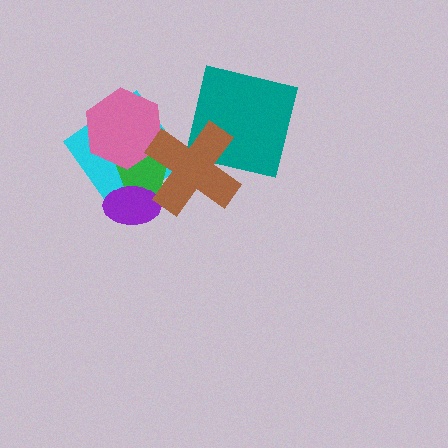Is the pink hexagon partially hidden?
Yes, it is partially covered by another shape.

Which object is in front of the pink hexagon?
The brown cross is in front of the pink hexagon.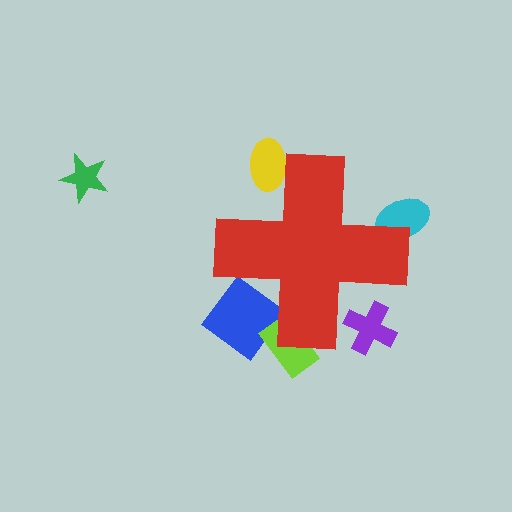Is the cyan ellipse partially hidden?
Yes, the cyan ellipse is partially hidden behind the red cross.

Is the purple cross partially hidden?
Yes, the purple cross is partially hidden behind the red cross.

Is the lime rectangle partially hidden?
Yes, the lime rectangle is partially hidden behind the red cross.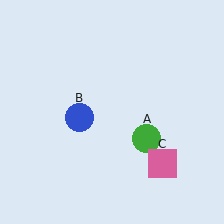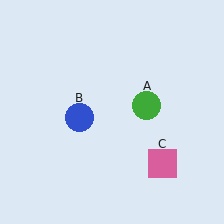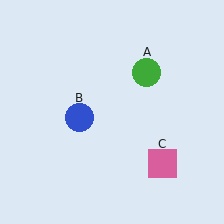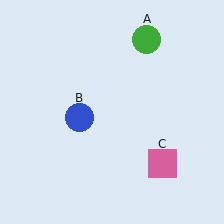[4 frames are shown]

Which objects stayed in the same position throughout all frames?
Blue circle (object B) and pink square (object C) remained stationary.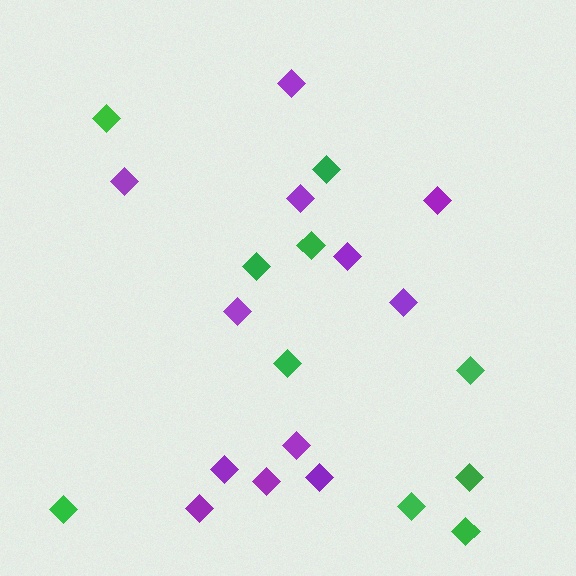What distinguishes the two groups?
There are 2 groups: one group of green diamonds (10) and one group of purple diamonds (12).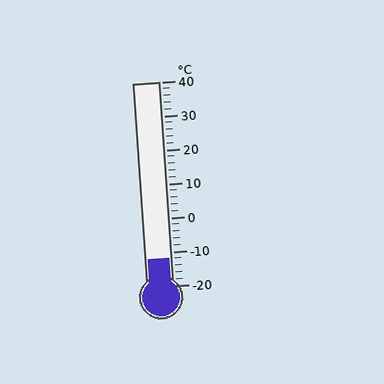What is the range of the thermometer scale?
The thermometer scale ranges from -20°C to 40°C.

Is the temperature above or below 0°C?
The temperature is below 0°C.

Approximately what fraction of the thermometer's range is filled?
The thermometer is filled to approximately 15% of its range.